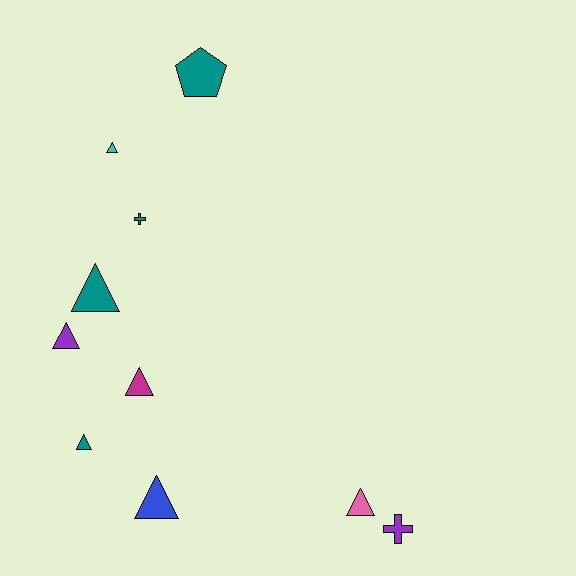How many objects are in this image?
There are 10 objects.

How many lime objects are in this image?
There are no lime objects.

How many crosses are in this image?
There are 2 crosses.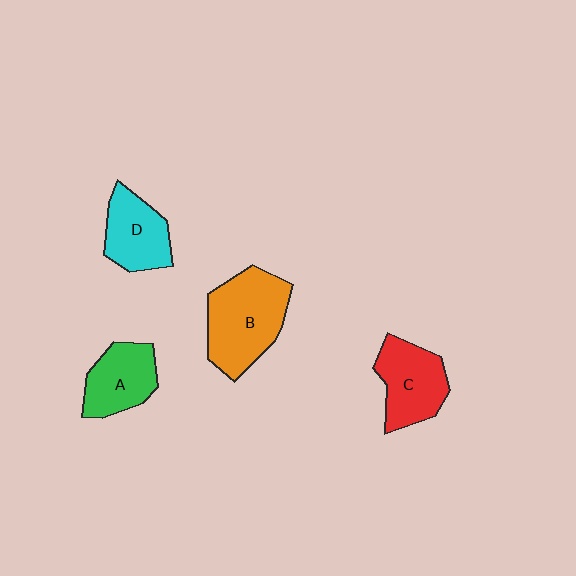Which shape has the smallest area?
Shape D (cyan).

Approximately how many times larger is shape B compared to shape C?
Approximately 1.4 times.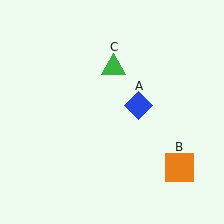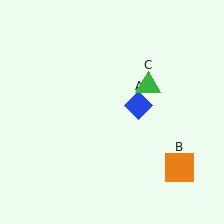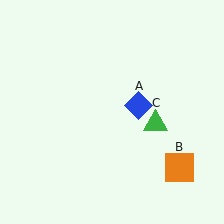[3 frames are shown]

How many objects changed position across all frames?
1 object changed position: green triangle (object C).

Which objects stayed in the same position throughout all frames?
Blue diamond (object A) and orange square (object B) remained stationary.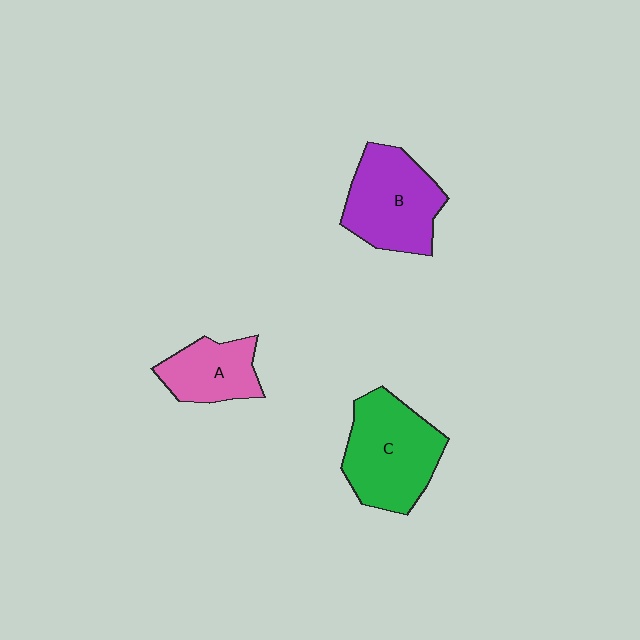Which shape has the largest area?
Shape C (green).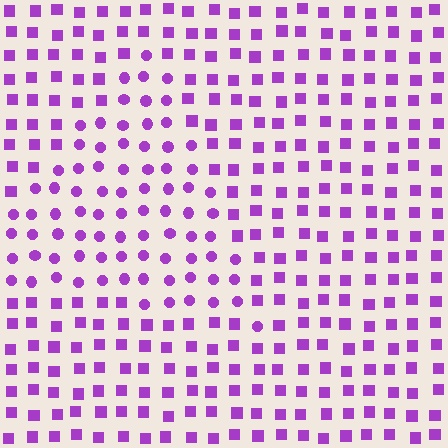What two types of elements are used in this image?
The image uses circles inside the triangle region and squares outside it.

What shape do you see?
I see a triangle.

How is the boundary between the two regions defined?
The boundary is defined by a change in element shape: circles inside vs. squares outside. All elements share the same color and spacing.